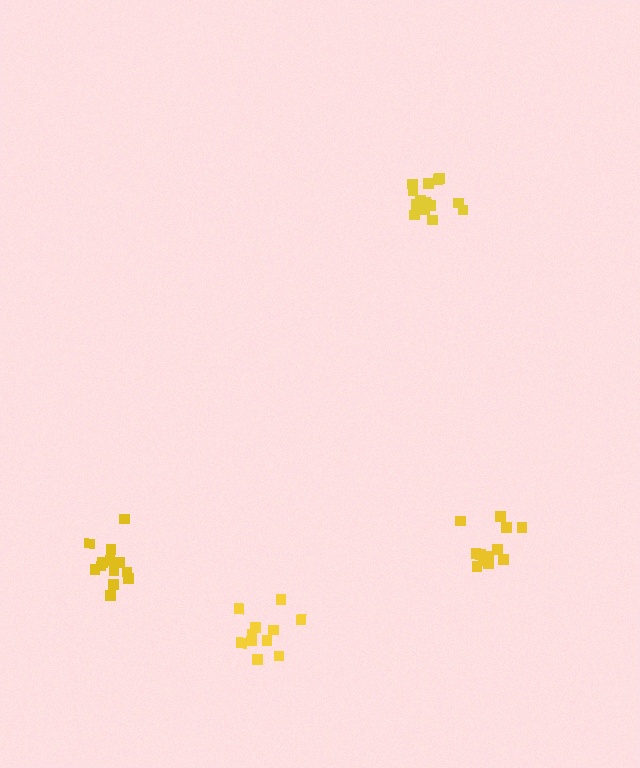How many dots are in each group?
Group 1: 12 dots, Group 2: 16 dots, Group 3: 12 dots, Group 4: 13 dots (53 total).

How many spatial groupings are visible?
There are 4 spatial groupings.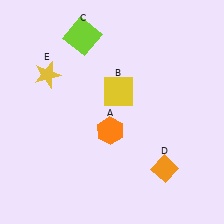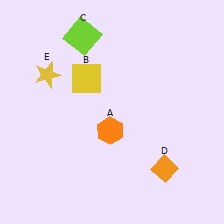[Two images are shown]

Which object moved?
The yellow square (B) moved left.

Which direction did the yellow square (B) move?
The yellow square (B) moved left.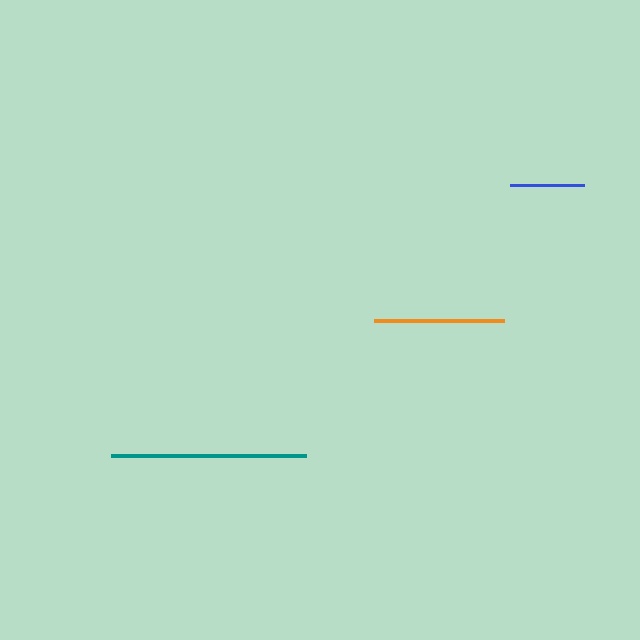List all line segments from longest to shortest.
From longest to shortest: teal, orange, blue.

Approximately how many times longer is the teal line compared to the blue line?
The teal line is approximately 2.6 times the length of the blue line.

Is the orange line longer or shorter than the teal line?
The teal line is longer than the orange line.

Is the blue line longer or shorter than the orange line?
The orange line is longer than the blue line.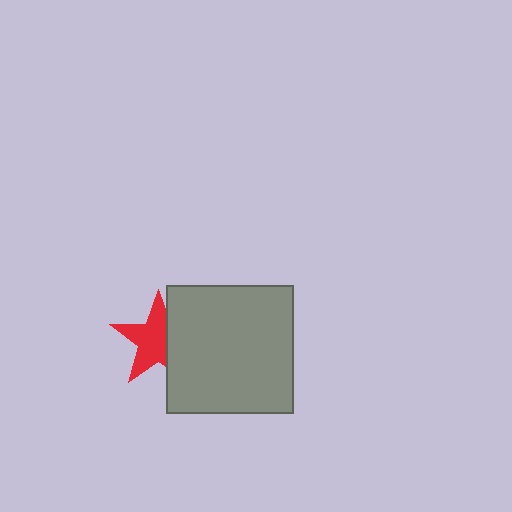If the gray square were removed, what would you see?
You would see the complete red star.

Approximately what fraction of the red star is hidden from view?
Roughly 35% of the red star is hidden behind the gray square.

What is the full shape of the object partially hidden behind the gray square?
The partially hidden object is a red star.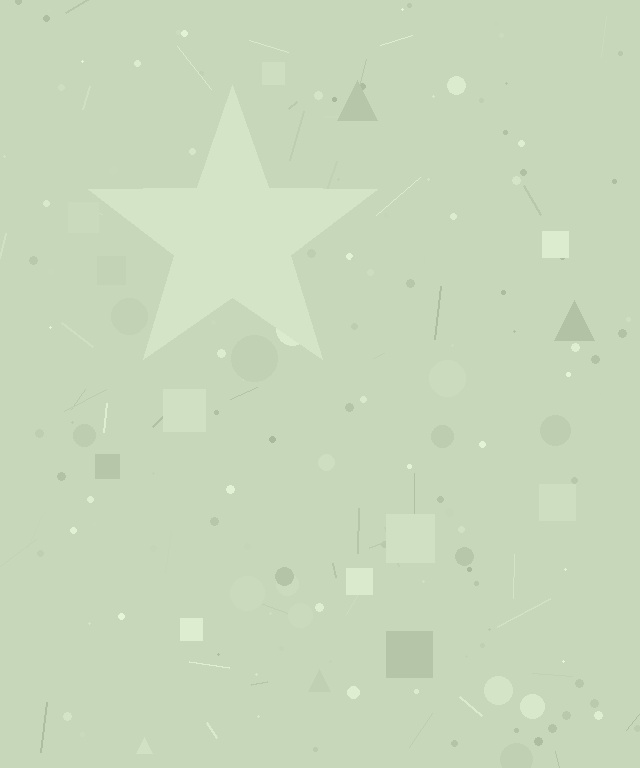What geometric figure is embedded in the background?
A star is embedded in the background.